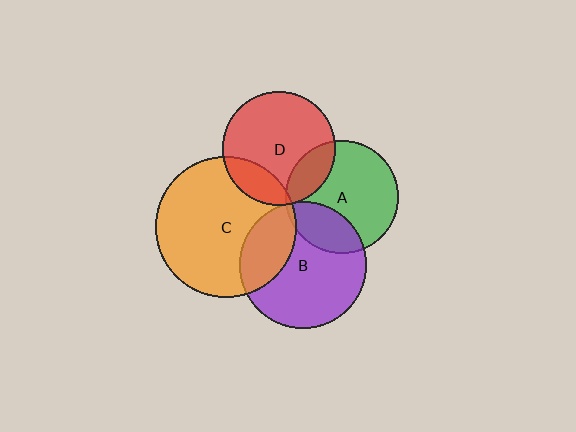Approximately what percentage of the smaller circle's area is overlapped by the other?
Approximately 30%.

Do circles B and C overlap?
Yes.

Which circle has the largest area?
Circle C (orange).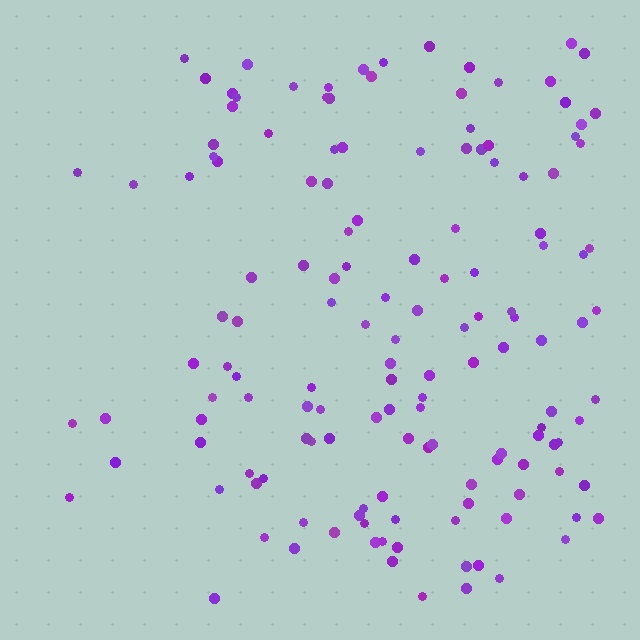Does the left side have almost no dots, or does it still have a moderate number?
Still a moderate number, just noticeably fewer than the right.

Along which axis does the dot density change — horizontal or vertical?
Horizontal.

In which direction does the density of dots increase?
From left to right, with the right side densest.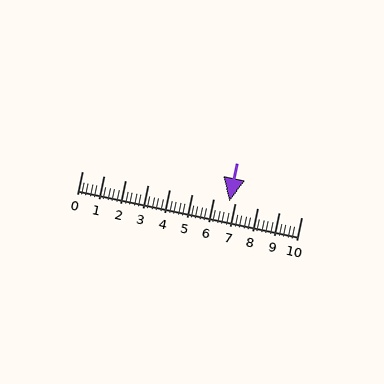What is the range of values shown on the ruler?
The ruler shows values from 0 to 10.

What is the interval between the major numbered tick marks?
The major tick marks are spaced 1 units apart.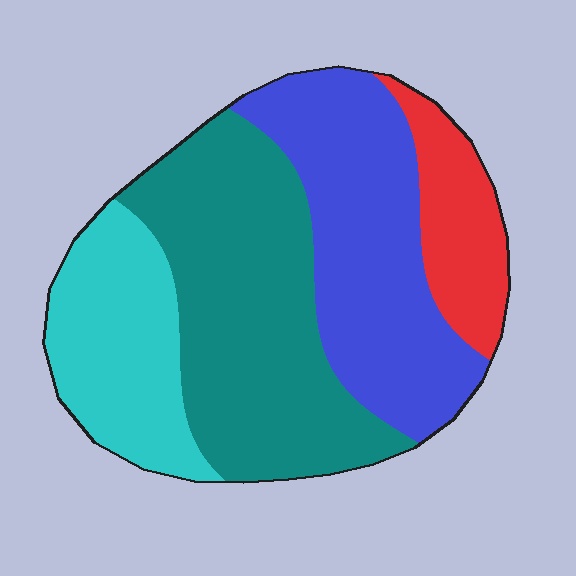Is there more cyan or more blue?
Blue.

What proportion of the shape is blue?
Blue covers roughly 30% of the shape.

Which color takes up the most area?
Teal, at roughly 40%.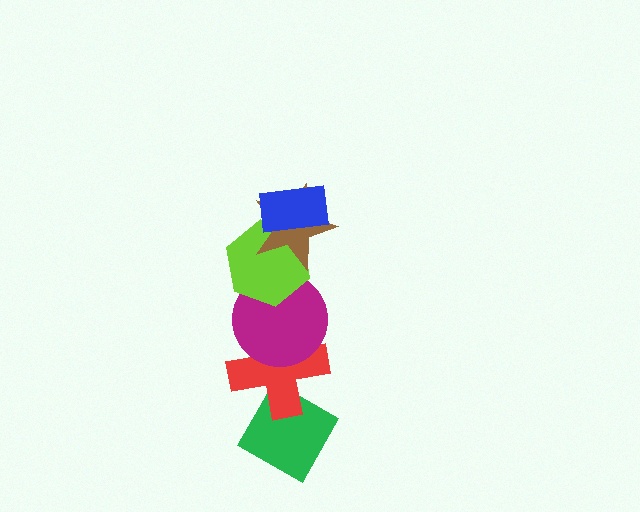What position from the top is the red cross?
The red cross is 5th from the top.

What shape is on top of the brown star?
The blue rectangle is on top of the brown star.